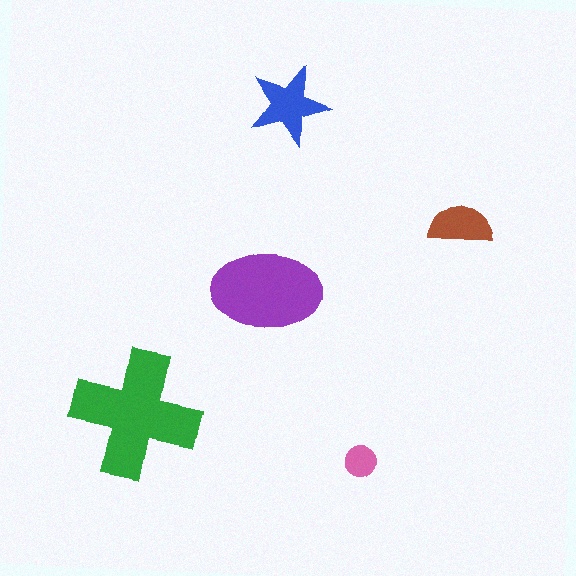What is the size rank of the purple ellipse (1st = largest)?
2nd.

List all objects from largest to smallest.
The green cross, the purple ellipse, the blue star, the brown semicircle, the pink circle.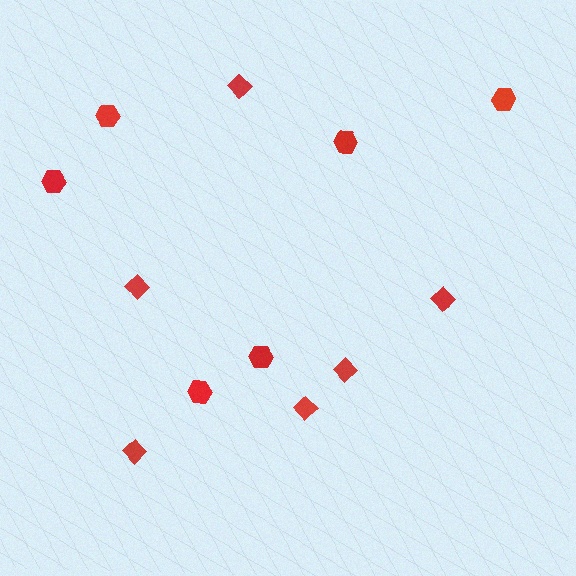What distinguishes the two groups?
There are 2 groups: one group of diamonds (6) and one group of hexagons (6).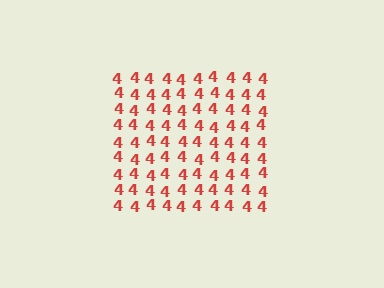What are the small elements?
The small elements are digit 4's.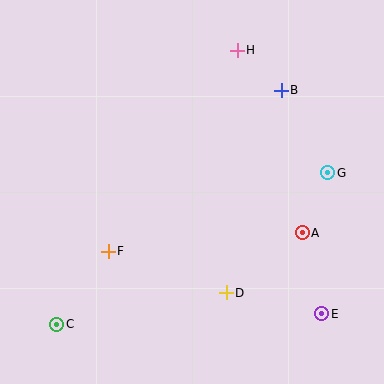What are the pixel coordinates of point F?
Point F is at (108, 251).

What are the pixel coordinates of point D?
Point D is at (226, 293).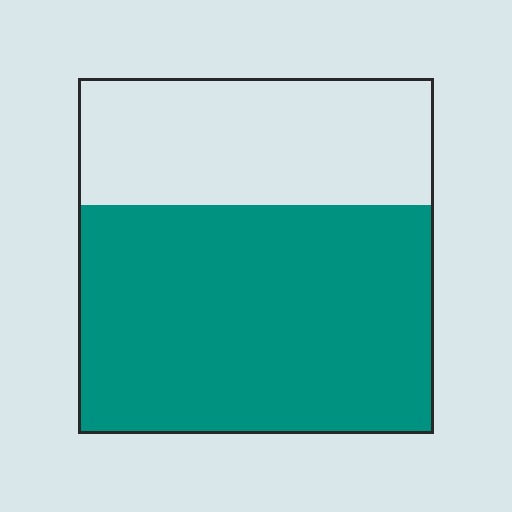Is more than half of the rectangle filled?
Yes.